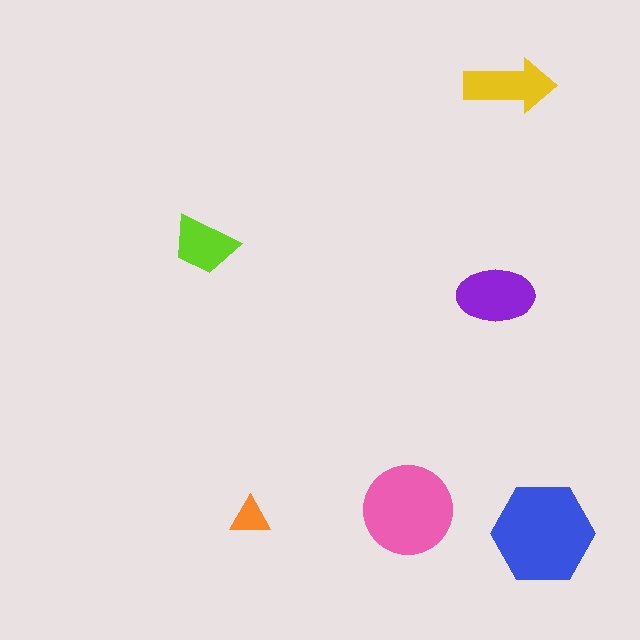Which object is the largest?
The blue hexagon.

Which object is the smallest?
The orange triangle.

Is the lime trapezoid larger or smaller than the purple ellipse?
Smaller.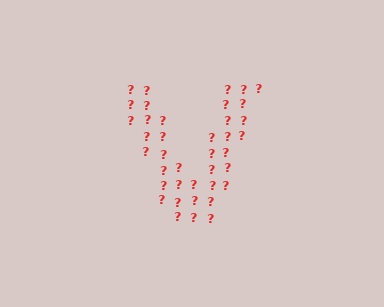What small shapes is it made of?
It is made of small question marks.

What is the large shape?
The large shape is the letter V.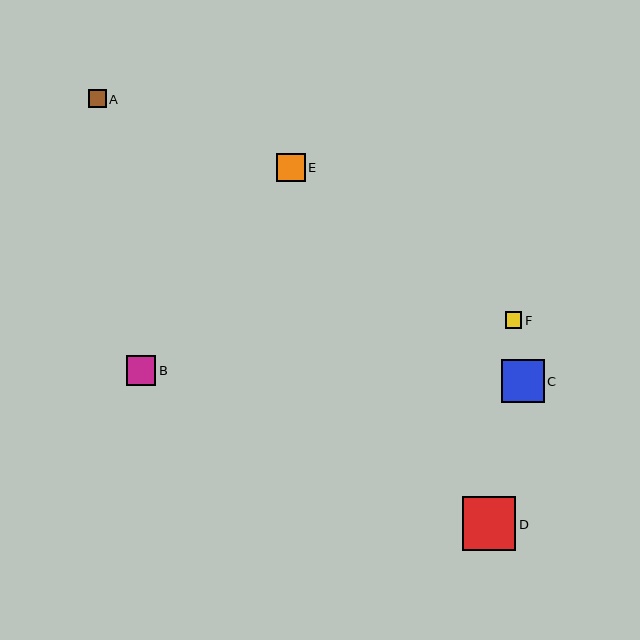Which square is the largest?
Square D is the largest with a size of approximately 54 pixels.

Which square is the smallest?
Square F is the smallest with a size of approximately 16 pixels.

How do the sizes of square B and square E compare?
Square B and square E are approximately the same size.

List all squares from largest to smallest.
From largest to smallest: D, C, B, E, A, F.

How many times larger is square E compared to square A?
Square E is approximately 1.6 times the size of square A.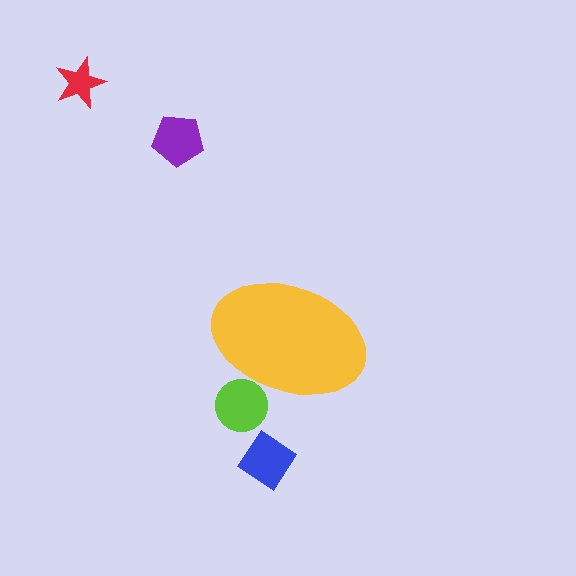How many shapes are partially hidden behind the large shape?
1 shape is partially hidden.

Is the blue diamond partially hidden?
No, the blue diamond is fully visible.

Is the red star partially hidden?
No, the red star is fully visible.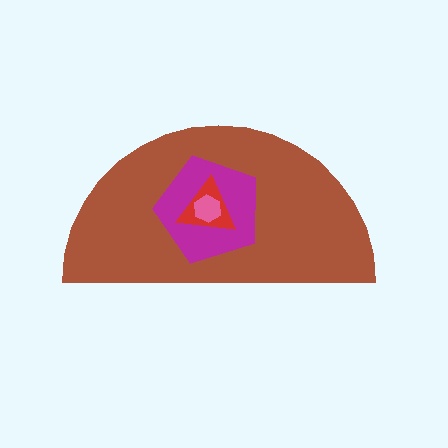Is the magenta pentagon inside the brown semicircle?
Yes.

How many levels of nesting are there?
4.